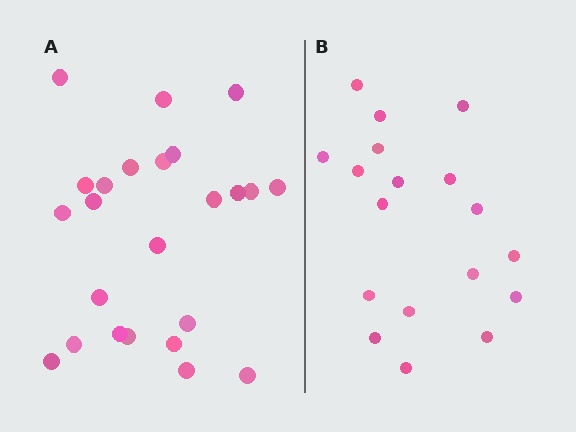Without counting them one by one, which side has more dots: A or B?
Region A (the left region) has more dots.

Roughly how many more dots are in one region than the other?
Region A has about 6 more dots than region B.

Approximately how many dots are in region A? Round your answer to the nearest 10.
About 20 dots. (The exact count is 24, which rounds to 20.)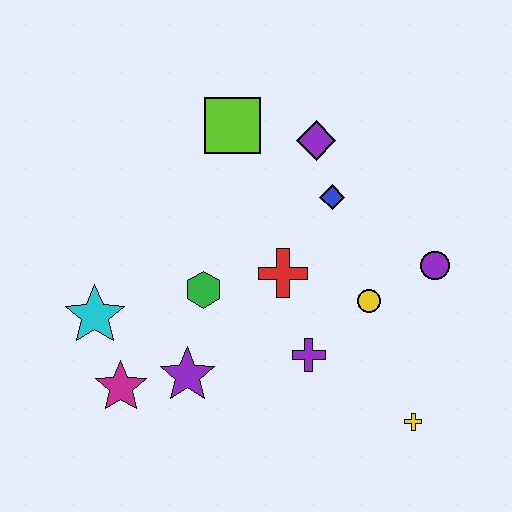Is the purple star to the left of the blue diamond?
Yes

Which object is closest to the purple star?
The magenta star is closest to the purple star.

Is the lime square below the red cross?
No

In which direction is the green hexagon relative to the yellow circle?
The green hexagon is to the left of the yellow circle.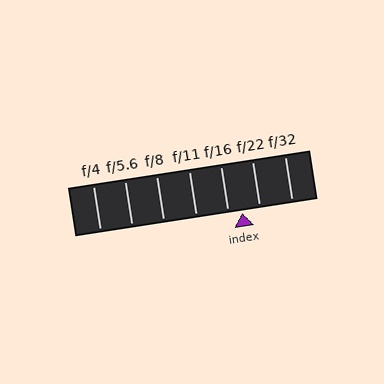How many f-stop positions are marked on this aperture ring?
There are 7 f-stop positions marked.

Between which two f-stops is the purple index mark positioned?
The index mark is between f/16 and f/22.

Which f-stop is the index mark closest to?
The index mark is closest to f/16.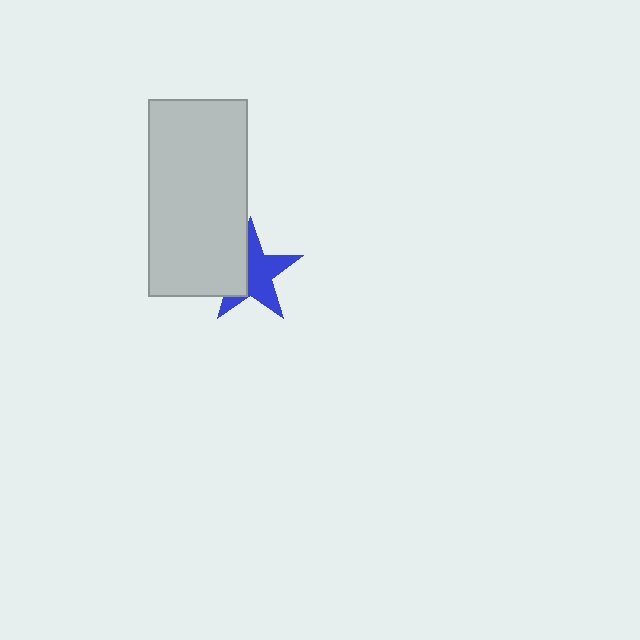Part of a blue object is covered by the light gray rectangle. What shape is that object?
It is a star.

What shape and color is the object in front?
The object in front is a light gray rectangle.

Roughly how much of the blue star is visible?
About half of it is visible (roughly 63%).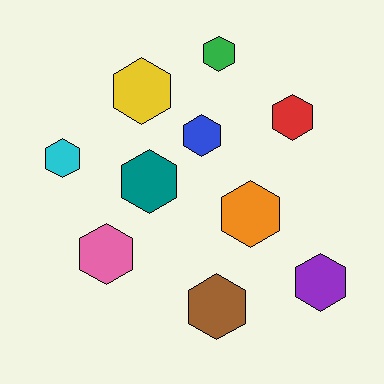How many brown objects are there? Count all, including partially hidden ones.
There is 1 brown object.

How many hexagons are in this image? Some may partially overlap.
There are 10 hexagons.